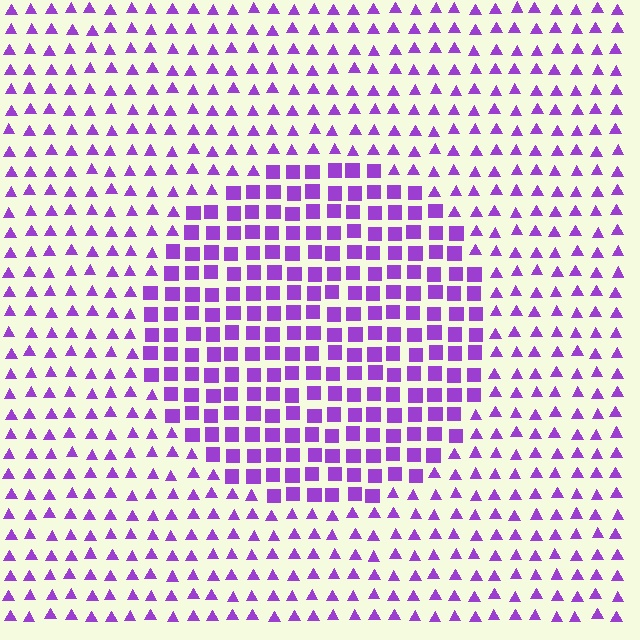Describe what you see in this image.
The image is filled with small purple elements arranged in a uniform grid. A circle-shaped region contains squares, while the surrounding area contains triangles. The boundary is defined purely by the change in element shape.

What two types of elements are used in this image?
The image uses squares inside the circle region and triangles outside it.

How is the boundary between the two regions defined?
The boundary is defined by a change in element shape: squares inside vs. triangles outside. All elements share the same color and spacing.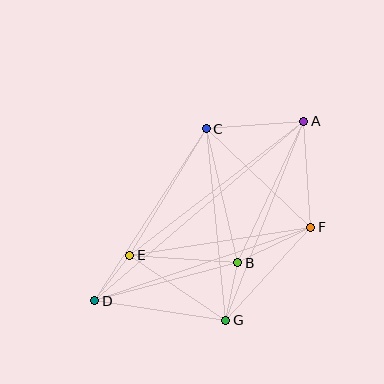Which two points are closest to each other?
Points D and E are closest to each other.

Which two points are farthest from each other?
Points A and D are farthest from each other.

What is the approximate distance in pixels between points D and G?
The distance between D and G is approximately 132 pixels.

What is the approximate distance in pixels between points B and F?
The distance between B and F is approximately 81 pixels.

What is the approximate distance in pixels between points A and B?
The distance between A and B is approximately 156 pixels.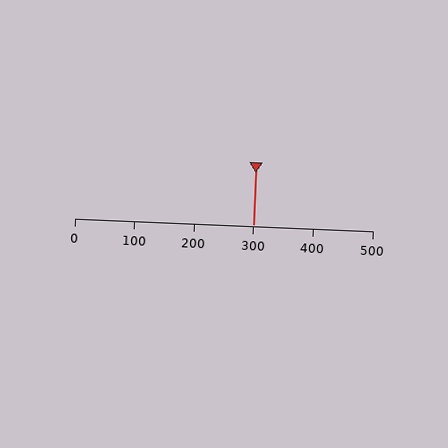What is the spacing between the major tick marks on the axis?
The major ticks are spaced 100 apart.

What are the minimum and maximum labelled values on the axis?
The axis runs from 0 to 500.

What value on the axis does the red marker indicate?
The marker indicates approximately 300.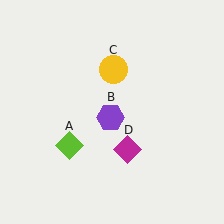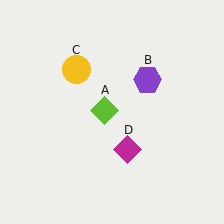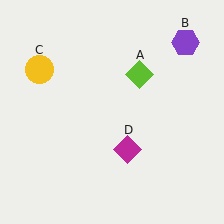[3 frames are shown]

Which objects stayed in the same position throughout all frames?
Magenta diamond (object D) remained stationary.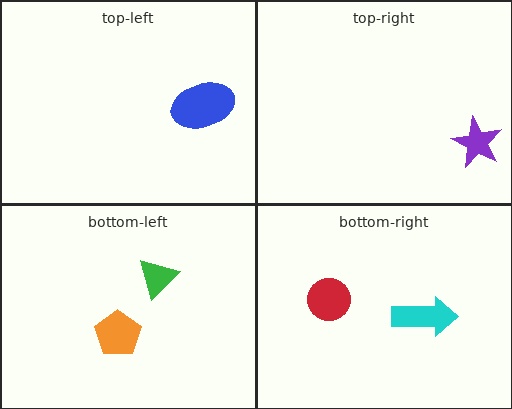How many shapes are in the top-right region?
1.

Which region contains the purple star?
The top-right region.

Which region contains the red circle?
The bottom-right region.